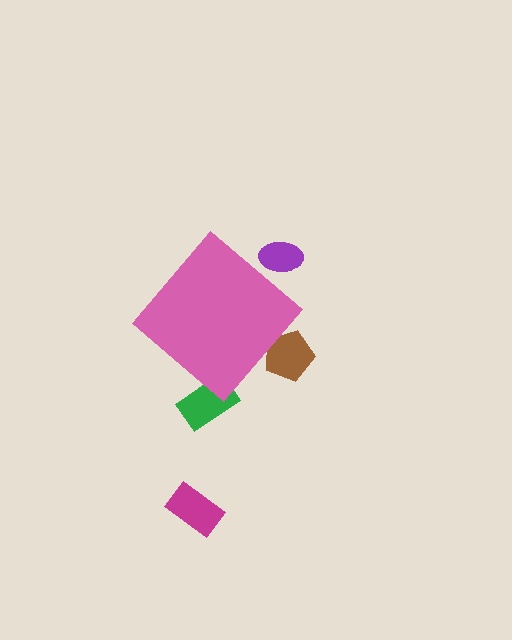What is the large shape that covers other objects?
A pink diamond.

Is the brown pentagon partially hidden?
Yes, the brown pentagon is partially hidden behind the pink diamond.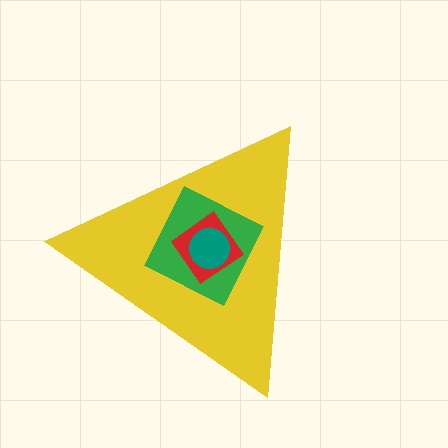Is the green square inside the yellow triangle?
Yes.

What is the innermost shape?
The teal circle.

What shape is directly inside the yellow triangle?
The green square.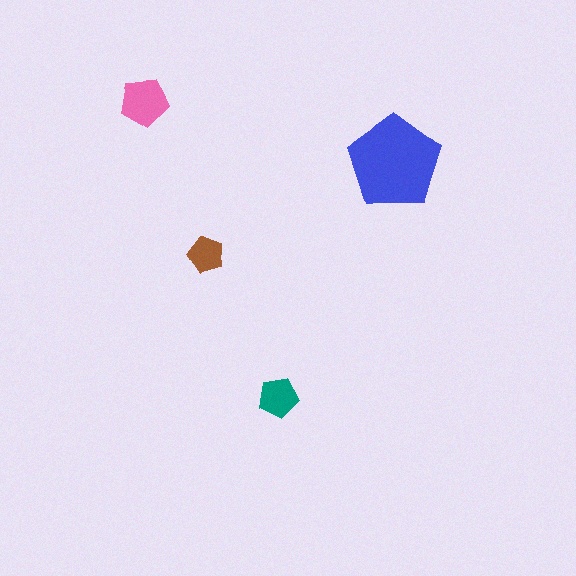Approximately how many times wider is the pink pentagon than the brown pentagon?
About 1.5 times wider.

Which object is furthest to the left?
The pink pentagon is leftmost.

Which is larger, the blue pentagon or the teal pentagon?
The blue one.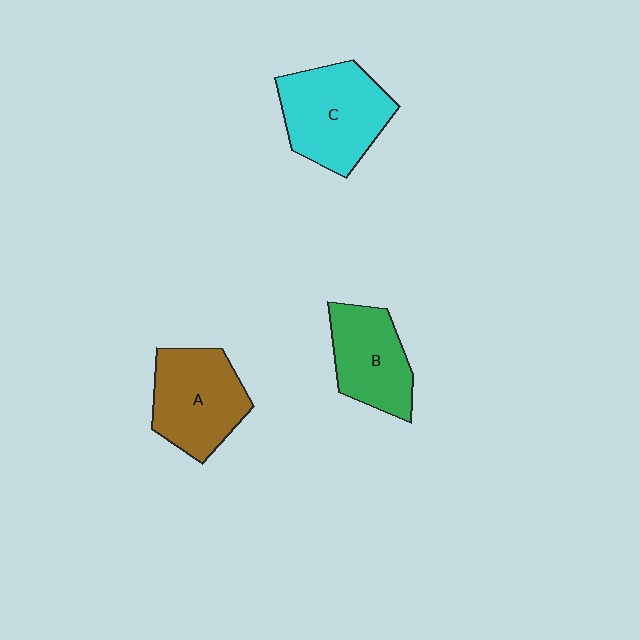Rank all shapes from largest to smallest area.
From largest to smallest: C (cyan), A (brown), B (green).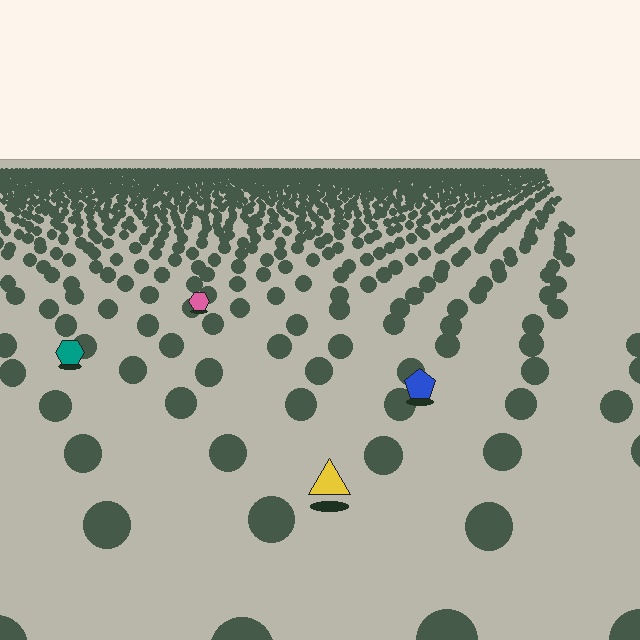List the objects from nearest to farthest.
From nearest to farthest: the yellow triangle, the blue pentagon, the teal hexagon, the pink hexagon.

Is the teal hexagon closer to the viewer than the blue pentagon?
No. The blue pentagon is closer — you can tell from the texture gradient: the ground texture is coarser near it.